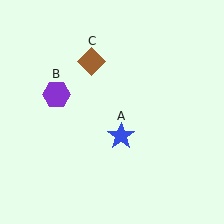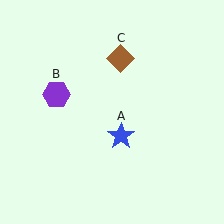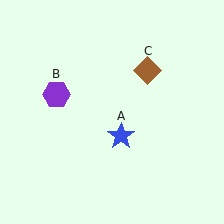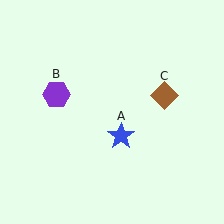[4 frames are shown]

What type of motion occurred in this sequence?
The brown diamond (object C) rotated clockwise around the center of the scene.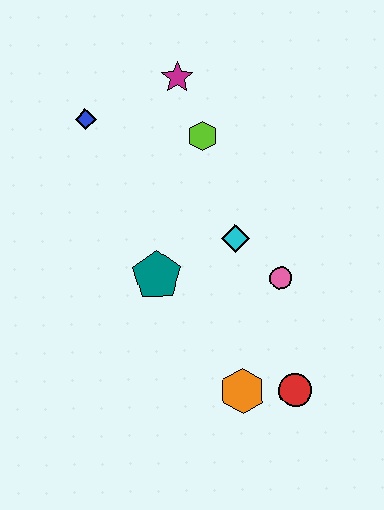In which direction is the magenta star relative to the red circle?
The magenta star is above the red circle.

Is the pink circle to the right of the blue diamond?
Yes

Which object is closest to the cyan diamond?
The pink circle is closest to the cyan diamond.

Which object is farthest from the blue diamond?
The red circle is farthest from the blue diamond.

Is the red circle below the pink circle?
Yes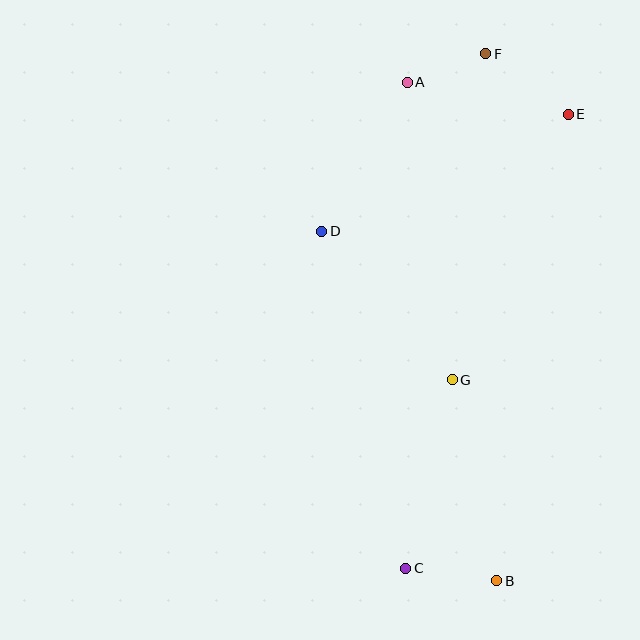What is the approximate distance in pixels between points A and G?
The distance between A and G is approximately 301 pixels.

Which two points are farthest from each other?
Points B and F are farthest from each other.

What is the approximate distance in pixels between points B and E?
The distance between B and E is approximately 472 pixels.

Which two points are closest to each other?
Points A and F are closest to each other.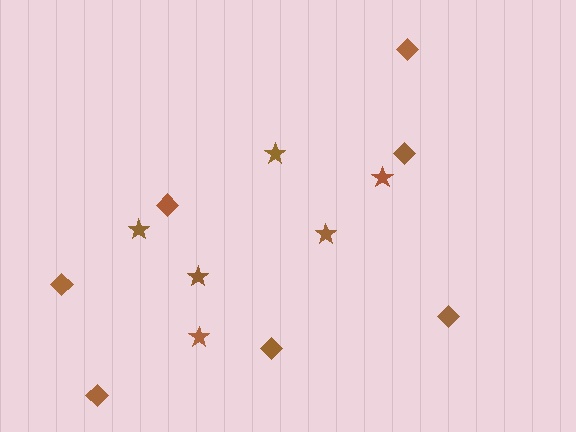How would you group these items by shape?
There are 2 groups: one group of diamonds (7) and one group of stars (6).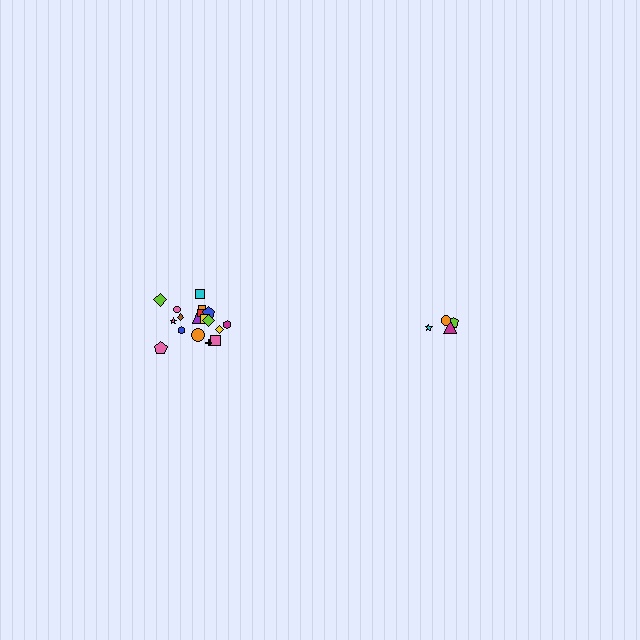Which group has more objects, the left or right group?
The left group.